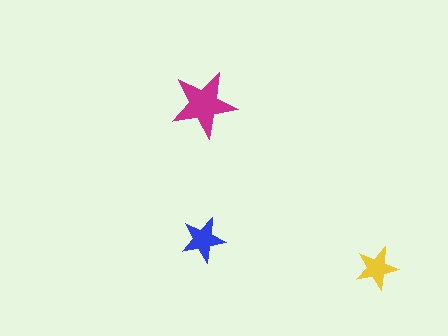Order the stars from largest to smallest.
the magenta one, the blue one, the yellow one.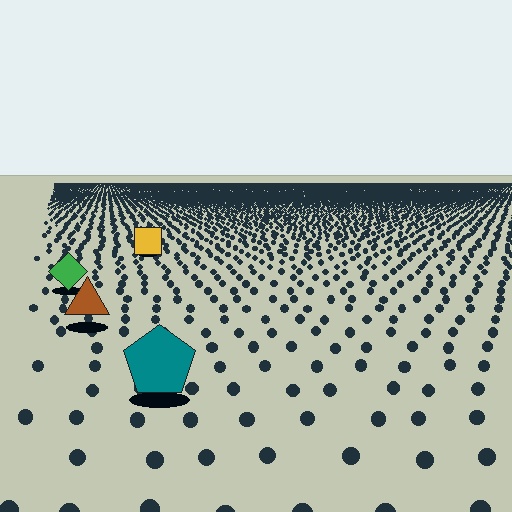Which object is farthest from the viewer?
The yellow square is farthest from the viewer. It appears smaller and the ground texture around it is denser.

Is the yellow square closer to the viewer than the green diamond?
No. The green diamond is closer — you can tell from the texture gradient: the ground texture is coarser near it.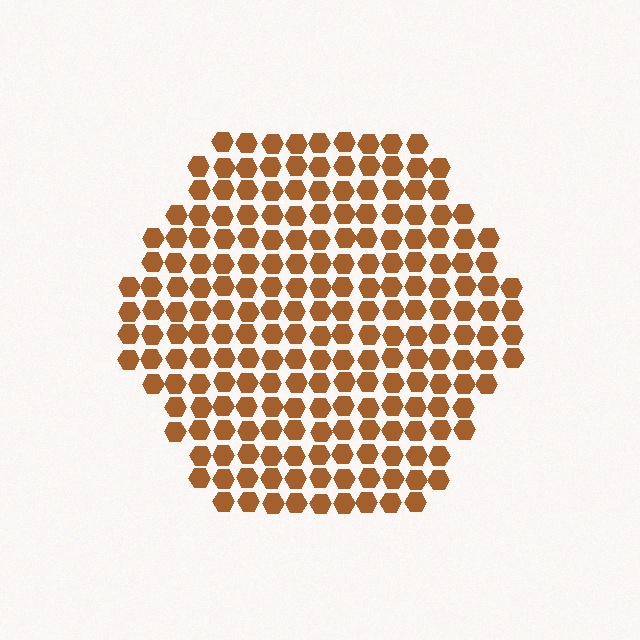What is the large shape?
The large shape is a hexagon.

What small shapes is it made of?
It is made of small hexagons.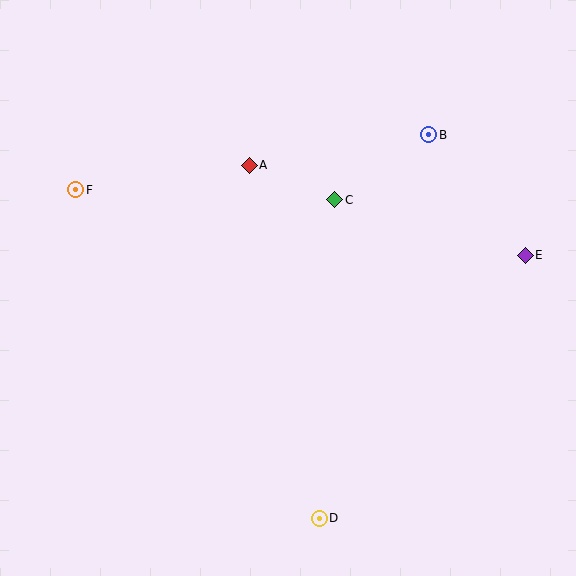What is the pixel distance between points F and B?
The distance between F and B is 357 pixels.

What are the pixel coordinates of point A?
Point A is at (249, 165).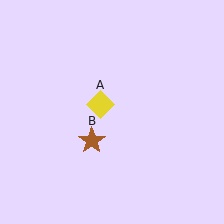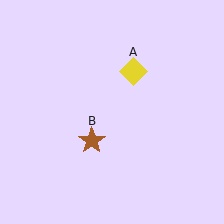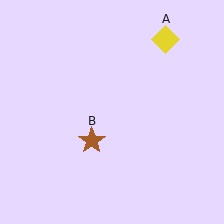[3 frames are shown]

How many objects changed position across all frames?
1 object changed position: yellow diamond (object A).